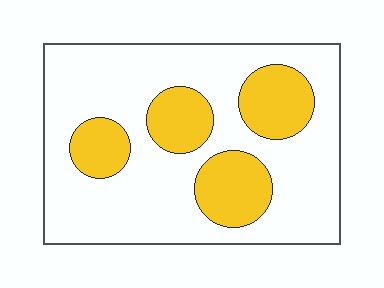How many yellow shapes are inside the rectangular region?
4.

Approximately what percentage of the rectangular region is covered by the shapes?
Approximately 25%.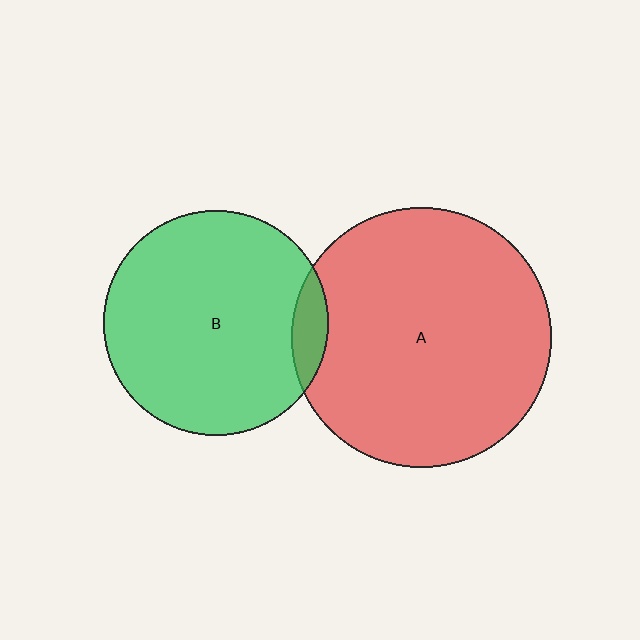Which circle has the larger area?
Circle A (red).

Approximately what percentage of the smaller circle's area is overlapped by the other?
Approximately 10%.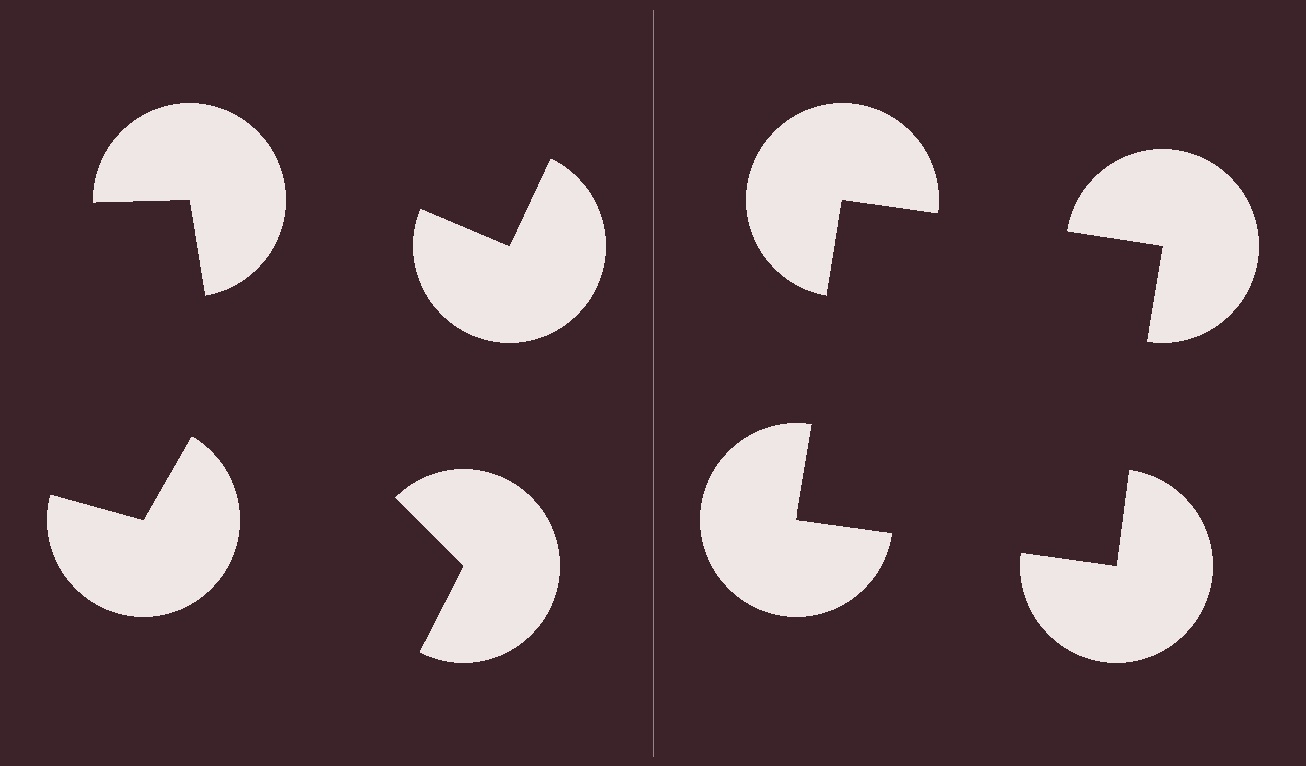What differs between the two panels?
The pac-man discs are positioned identically on both sides; only the wedge orientations differ. On the right they align to a square; on the left they are misaligned.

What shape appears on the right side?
An illusory square.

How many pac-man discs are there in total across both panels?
8 — 4 on each side.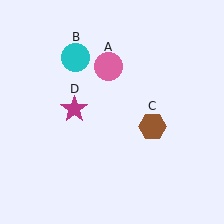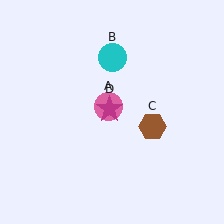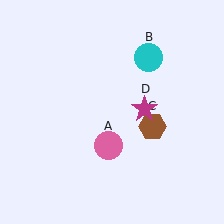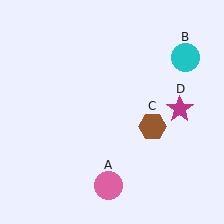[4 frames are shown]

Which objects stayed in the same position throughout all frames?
Brown hexagon (object C) remained stationary.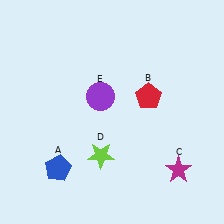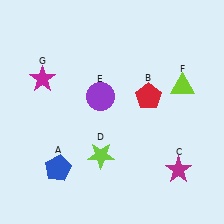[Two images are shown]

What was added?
A lime triangle (F), a magenta star (G) were added in Image 2.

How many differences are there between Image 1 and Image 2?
There are 2 differences between the two images.